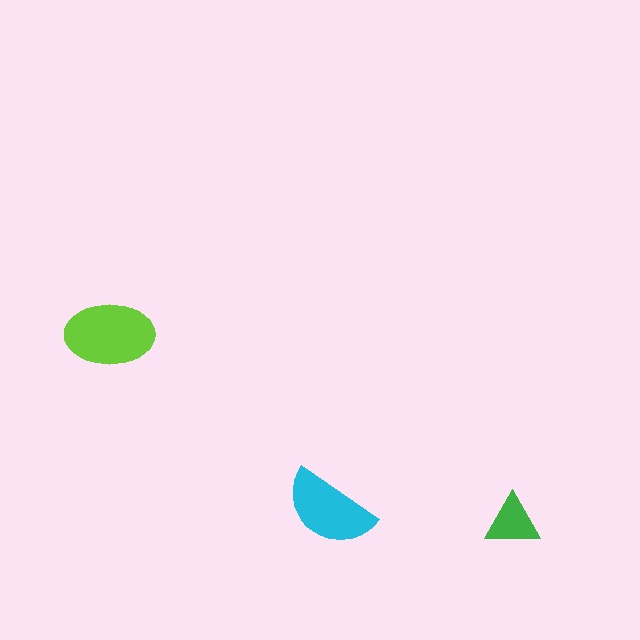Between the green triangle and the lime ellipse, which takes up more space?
The lime ellipse.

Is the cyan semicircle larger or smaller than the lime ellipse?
Smaller.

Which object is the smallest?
The green triangle.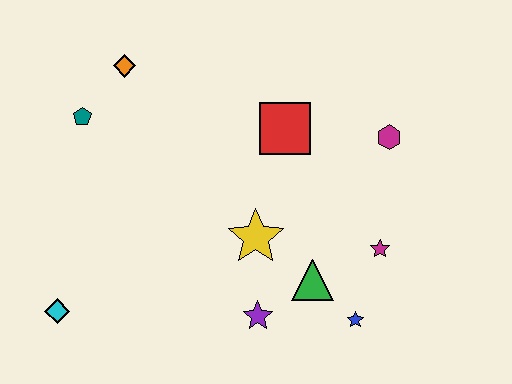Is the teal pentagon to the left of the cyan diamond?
No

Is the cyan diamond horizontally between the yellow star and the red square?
No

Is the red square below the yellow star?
No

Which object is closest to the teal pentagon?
The orange diamond is closest to the teal pentagon.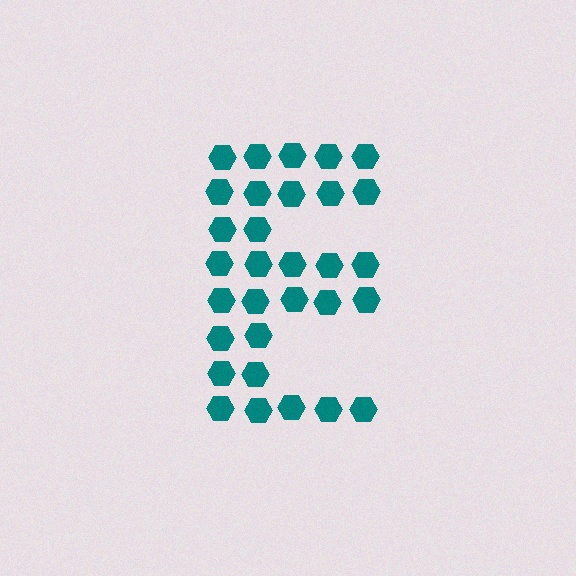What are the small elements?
The small elements are hexagons.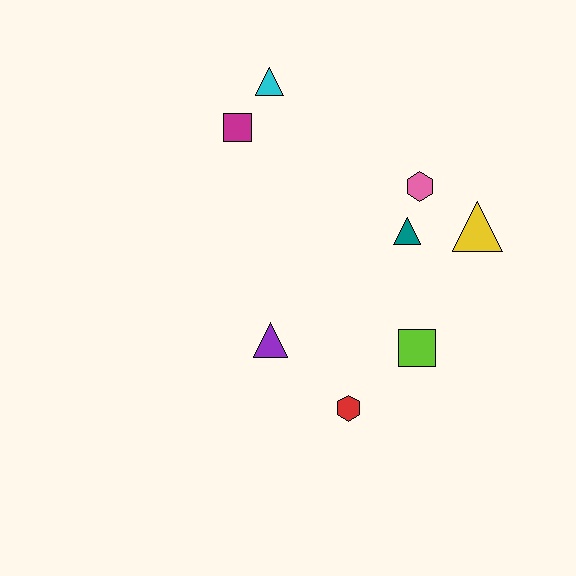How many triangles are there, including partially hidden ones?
There are 4 triangles.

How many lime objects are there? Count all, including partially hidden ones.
There is 1 lime object.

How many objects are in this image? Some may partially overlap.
There are 8 objects.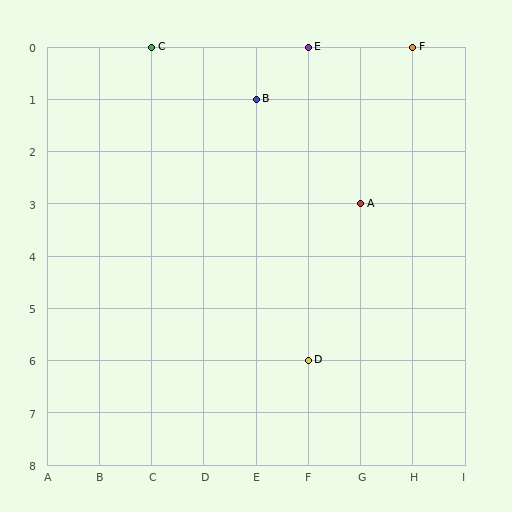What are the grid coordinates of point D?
Point D is at grid coordinates (F, 6).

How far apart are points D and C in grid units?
Points D and C are 3 columns and 6 rows apart (about 6.7 grid units diagonally).